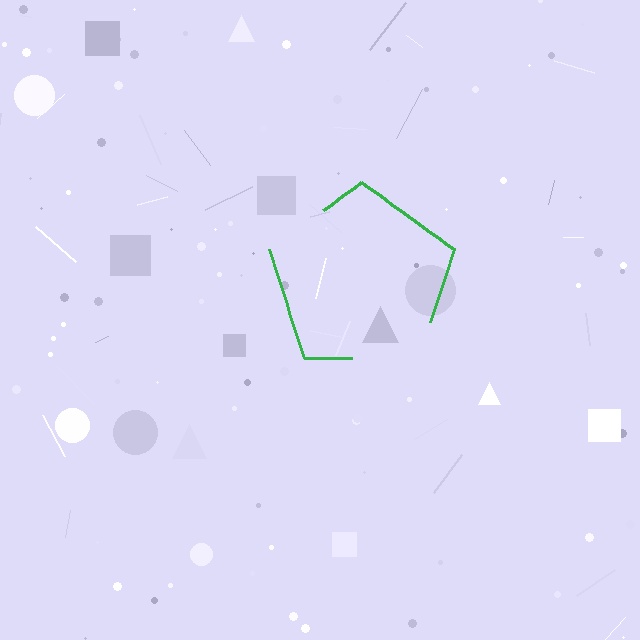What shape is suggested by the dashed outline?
The dashed outline suggests a pentagon.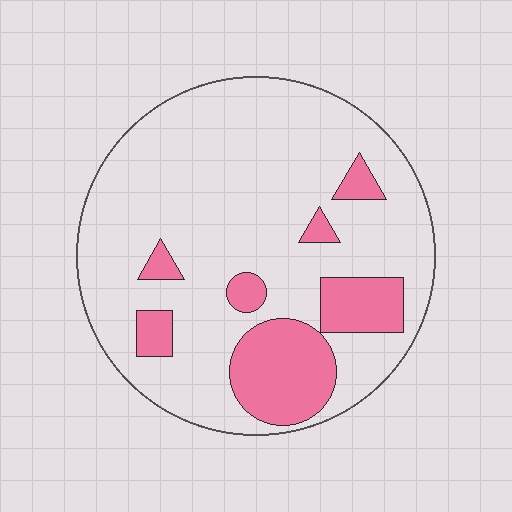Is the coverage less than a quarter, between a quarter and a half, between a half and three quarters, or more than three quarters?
Less than a quarter.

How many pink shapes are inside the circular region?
7.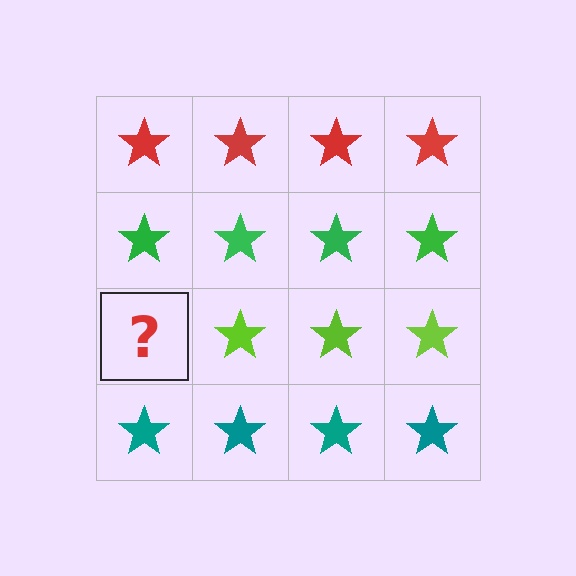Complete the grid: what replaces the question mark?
The question mark should be replaced with a lime star.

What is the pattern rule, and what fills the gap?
The rule is that each row has a consistent color. The gap should be filled with a lime star.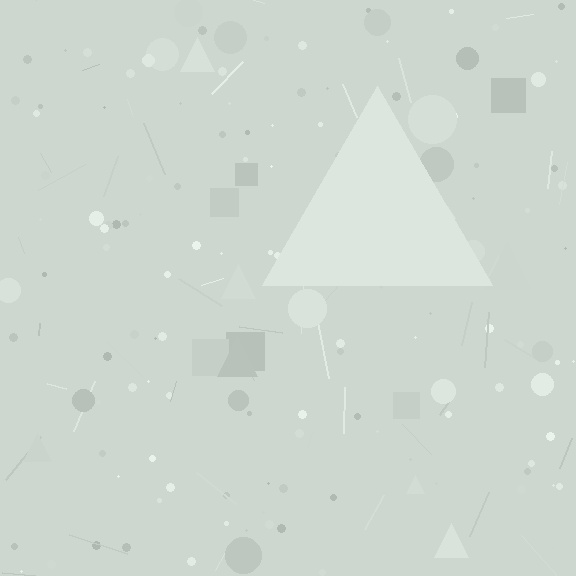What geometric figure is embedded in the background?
A triangle is embedded in the background.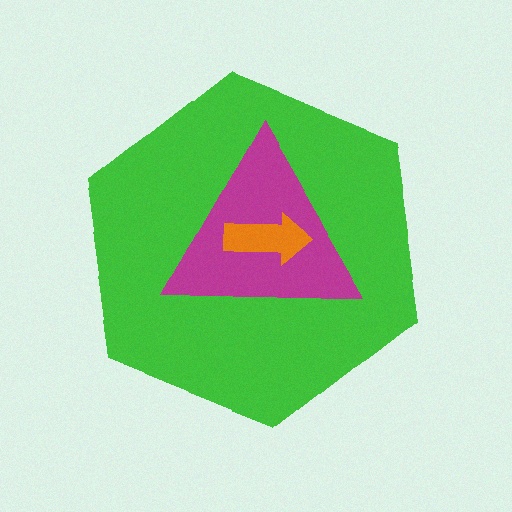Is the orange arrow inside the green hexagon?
Yes.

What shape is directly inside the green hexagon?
The magenta triangle.